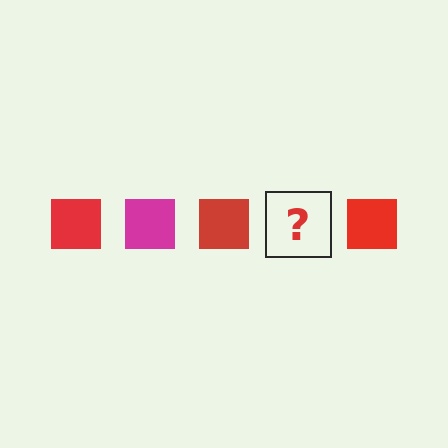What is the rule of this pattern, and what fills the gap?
The rule is that the pattern cycles through red, magenta squares. The gap should be filled with a magenta square.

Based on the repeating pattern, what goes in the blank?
The blank should be a magenta square.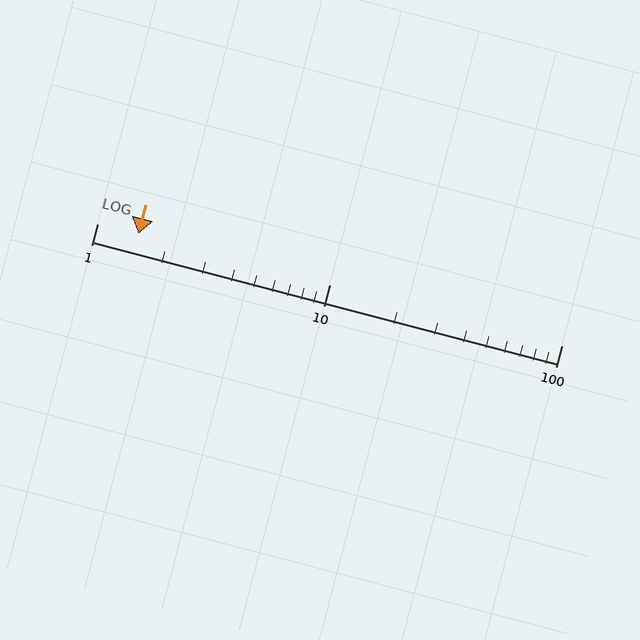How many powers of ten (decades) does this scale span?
The scale spans 2 decades, from 1 to 100.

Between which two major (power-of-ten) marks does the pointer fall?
The pointer is between 1 and 10.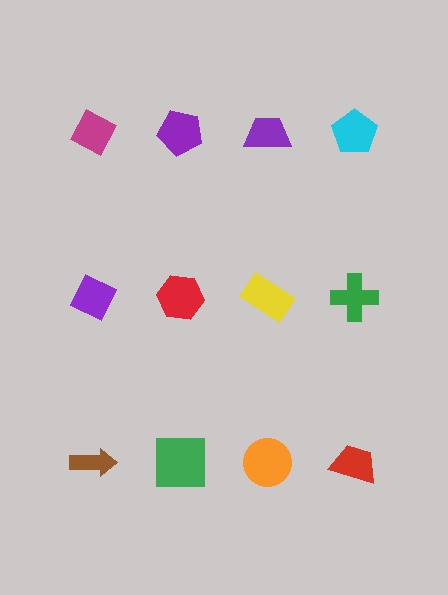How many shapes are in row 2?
4 shapes.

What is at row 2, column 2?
A red hexagon.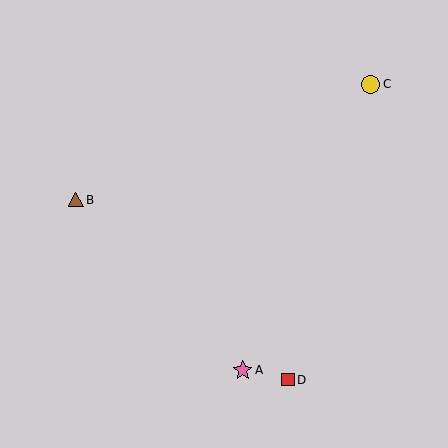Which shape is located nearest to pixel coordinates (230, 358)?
The pink star (labeled A) at (243, 370) is nearest to that location.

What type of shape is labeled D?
Shape D is a red square.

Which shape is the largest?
The pink star (labeled A) is the largest.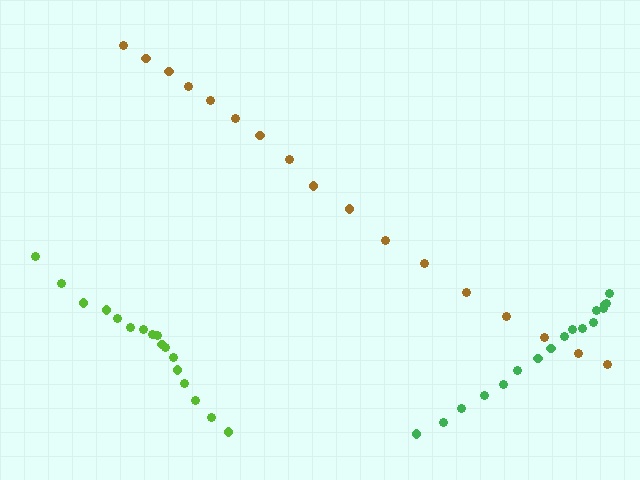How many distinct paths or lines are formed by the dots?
There are 3 distinct paths.